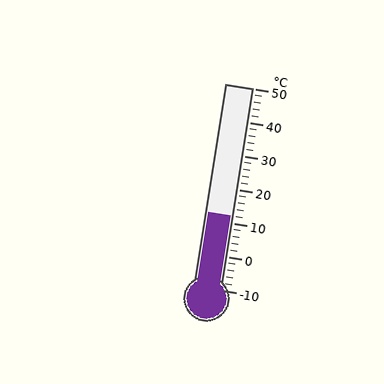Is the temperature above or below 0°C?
The temperature is above 0°C.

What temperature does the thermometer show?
The thermometer shows approximately 12°C.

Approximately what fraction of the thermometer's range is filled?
The thermometer is filled to approximately 35% of its range.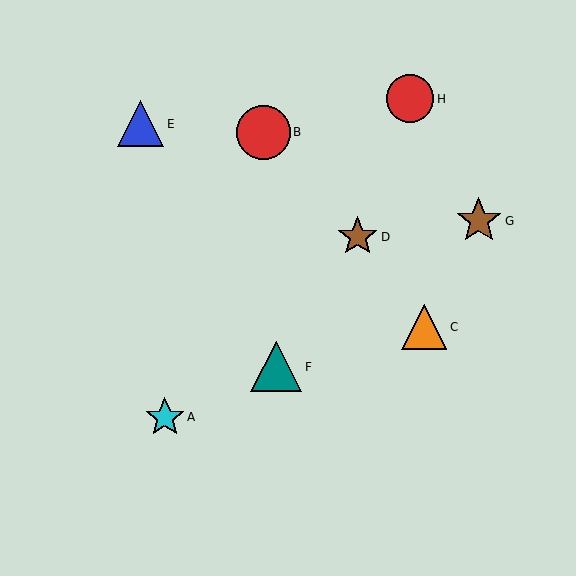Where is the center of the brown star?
The center of the brown star is at (479, 221).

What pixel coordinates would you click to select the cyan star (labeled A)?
Click at (165, 417) to select the cyan star A.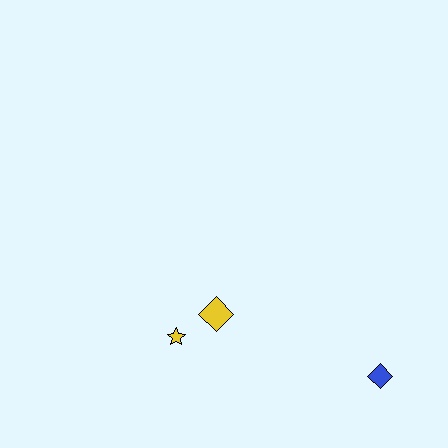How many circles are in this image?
There are no circles.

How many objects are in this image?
There are 3 objects.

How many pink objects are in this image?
There are no pink objects.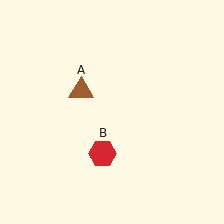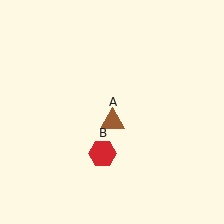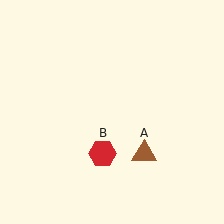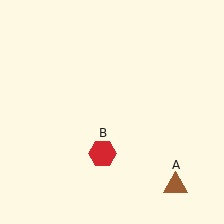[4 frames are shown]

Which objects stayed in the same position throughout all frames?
Red hexagon (object B) remained stationary.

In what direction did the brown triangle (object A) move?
The brown triangle (object A) moved down and to the right.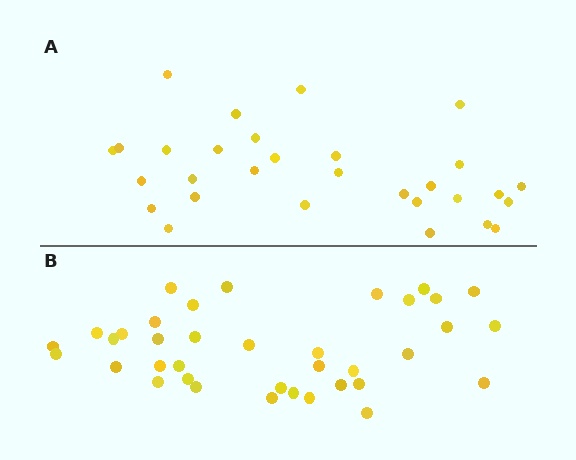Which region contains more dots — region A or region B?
Region B (the bottom region) has more dots.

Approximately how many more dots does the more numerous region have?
Region B has roughly 8 or so more dots than region A.